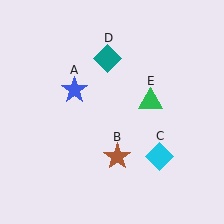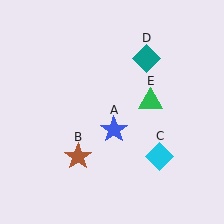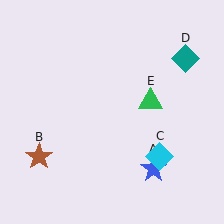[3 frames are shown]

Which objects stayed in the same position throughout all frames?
Cyan diamond (object C) and green triangle (object E) remained stationary.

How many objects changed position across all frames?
3 objects changed position: blue star (object A), brown star (object B), teal diamond (object D).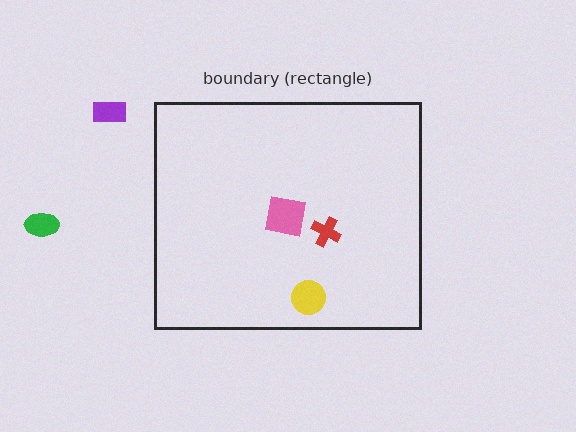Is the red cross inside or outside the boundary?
Inside.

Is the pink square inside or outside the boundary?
Inside.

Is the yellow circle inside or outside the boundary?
Inside.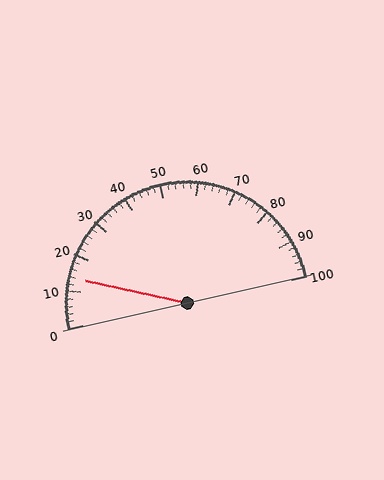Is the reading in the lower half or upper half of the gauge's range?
The reading is in the lower half of the range (0 to 100).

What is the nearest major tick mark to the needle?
The nearest major tick mark is 10.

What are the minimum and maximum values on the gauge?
The gauge ranges from 0 to 100.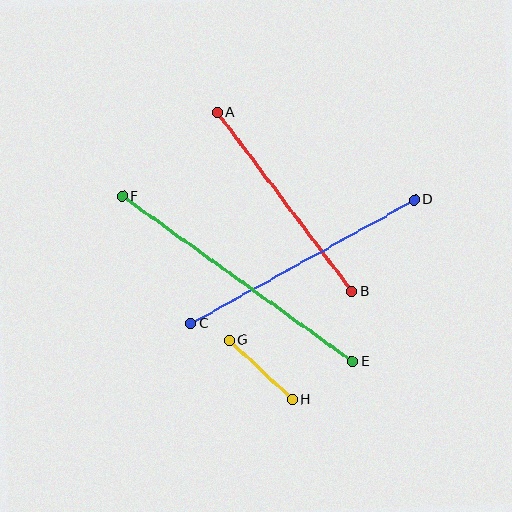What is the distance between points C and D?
The distance is approximately 255 pixels.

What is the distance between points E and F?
The distance is approximately 284 pixels.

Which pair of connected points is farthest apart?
Points E and F are farthest apart.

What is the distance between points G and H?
The distance is approximately 86 pixels.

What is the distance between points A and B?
The distance is approximately 224 pixels.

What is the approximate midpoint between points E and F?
The midpoint is at approximately (237, 279) pixels.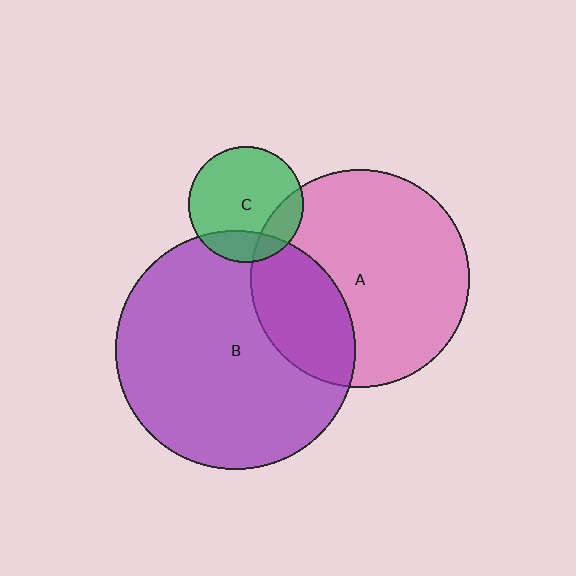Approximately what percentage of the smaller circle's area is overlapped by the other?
Approximately 20%.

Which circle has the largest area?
Circle B (purple).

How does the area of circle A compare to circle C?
Approximately 3.6 times.